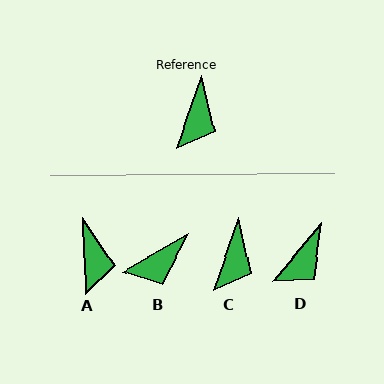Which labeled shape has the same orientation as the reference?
C.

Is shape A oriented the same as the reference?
No, it is off by about 21 degrees.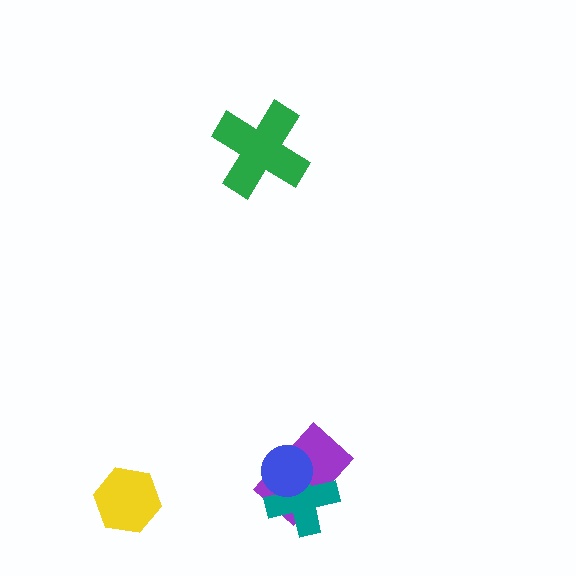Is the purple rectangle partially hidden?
Yes, it is partially covered by another shape.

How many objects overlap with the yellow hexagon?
0 objects overlap with the yellow hexagon.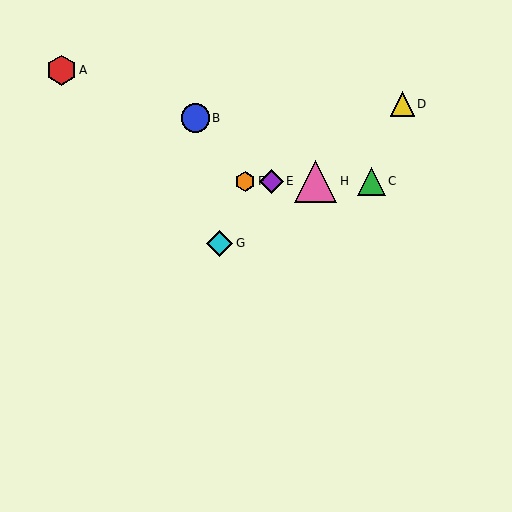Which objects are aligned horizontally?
Objects C, E, F, H are aligned horizontally.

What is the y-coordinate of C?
Object C is at y≈181.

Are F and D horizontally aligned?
No, F is at y≈181 and D is at y≈104.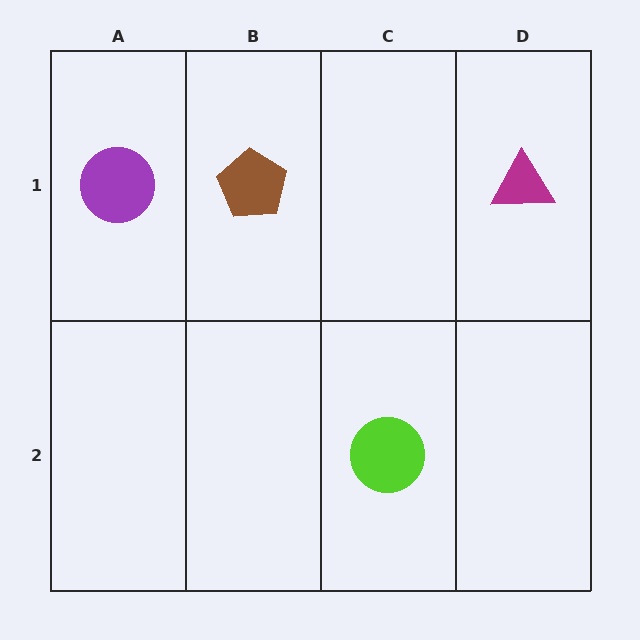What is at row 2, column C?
A lime circle.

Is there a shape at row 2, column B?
No, that cell is empty.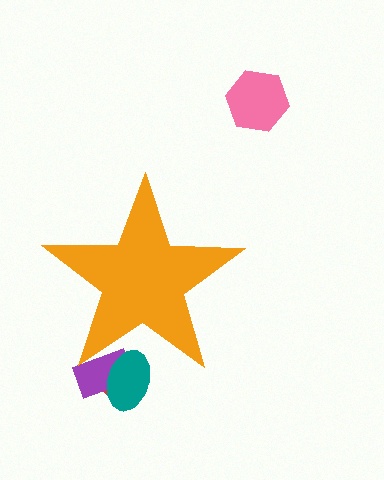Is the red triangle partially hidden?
Yes, the red triangle is partially hidden behind the orange star.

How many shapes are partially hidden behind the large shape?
3 shapes are partially hidden.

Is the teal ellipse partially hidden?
Yes, the teal ellipse is partially hidden behind the orange star.